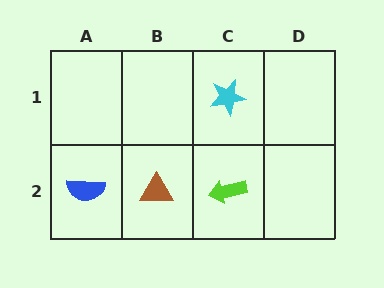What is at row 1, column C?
A cyan star.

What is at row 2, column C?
A lime arrow.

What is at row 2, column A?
A blue semicircle.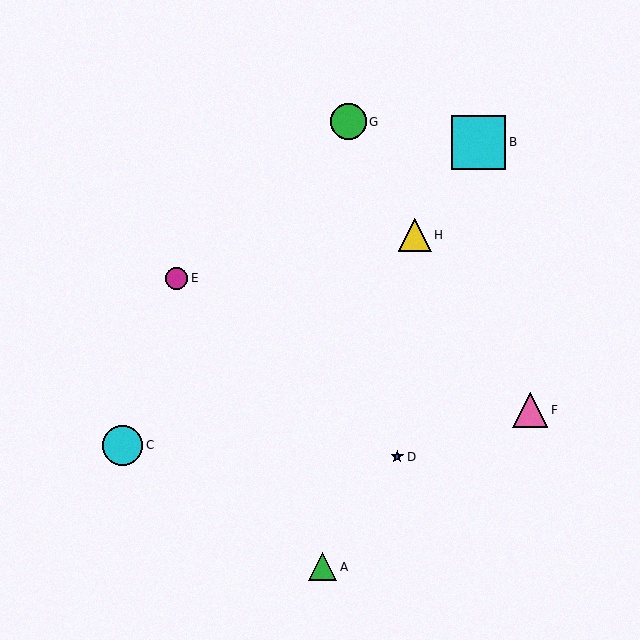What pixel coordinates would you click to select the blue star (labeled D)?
Click at (397, 457) to select the blue star D.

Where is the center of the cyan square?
The center of the cyan square is at (479, 142).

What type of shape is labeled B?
Shape B is a cyan square.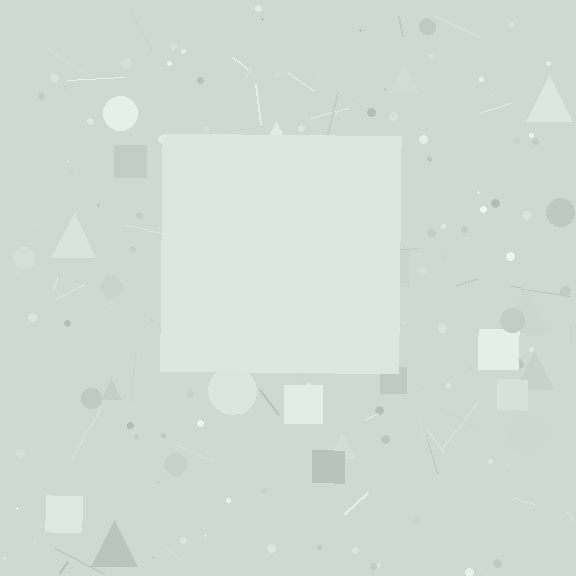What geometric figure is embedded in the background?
A square is embedded in the background.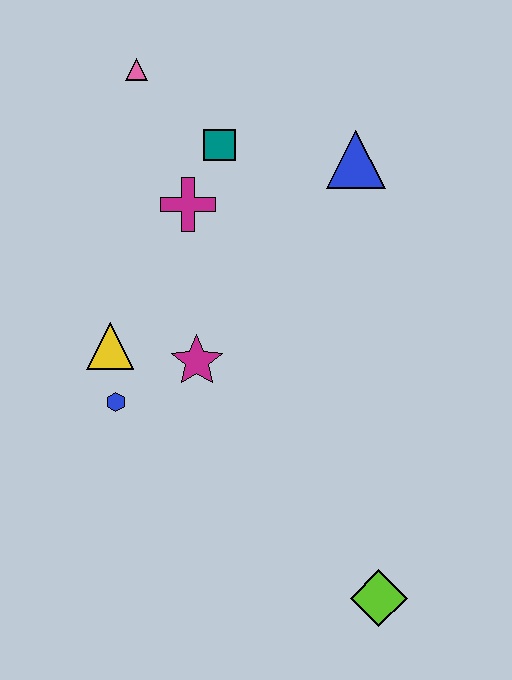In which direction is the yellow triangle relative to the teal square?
The yellow triangle is below the teal square.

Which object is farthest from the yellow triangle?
The lime diamond is farthest from the yellow triangle.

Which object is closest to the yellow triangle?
The blue hexagon is closest to the yellow triangle.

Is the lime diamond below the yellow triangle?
Yes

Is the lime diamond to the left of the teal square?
No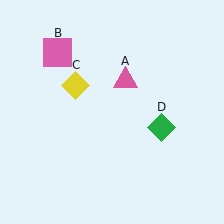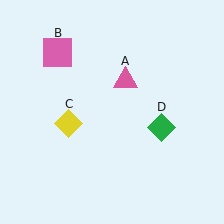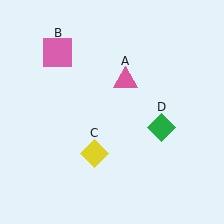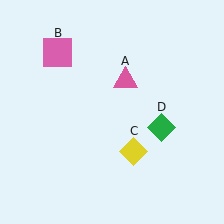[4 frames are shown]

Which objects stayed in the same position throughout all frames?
Pink triangle (object A) and pink square (object B) and green diamond (object D) remained stationary.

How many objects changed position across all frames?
1 object changed position: yellow diamond (object C).